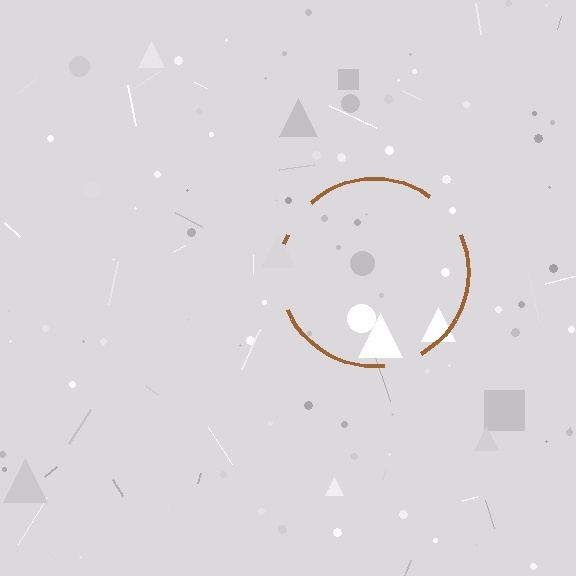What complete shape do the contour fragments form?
The contour fragments form a circle.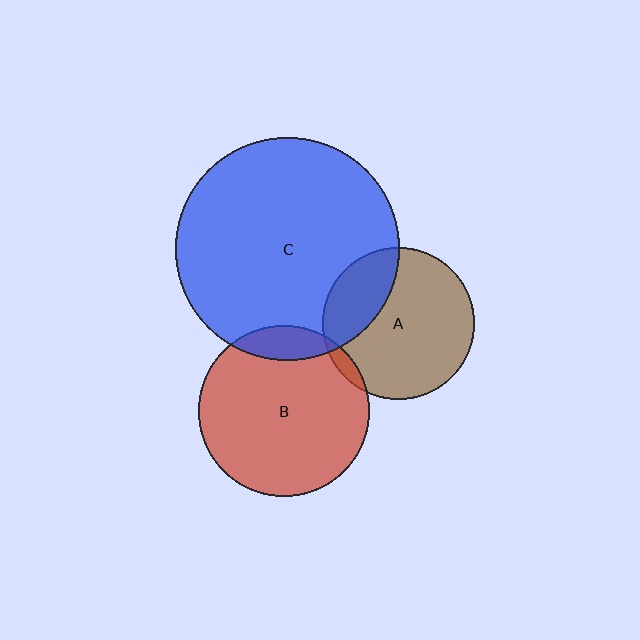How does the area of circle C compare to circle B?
Approximately 1.7 times.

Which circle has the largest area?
Circle C (blue).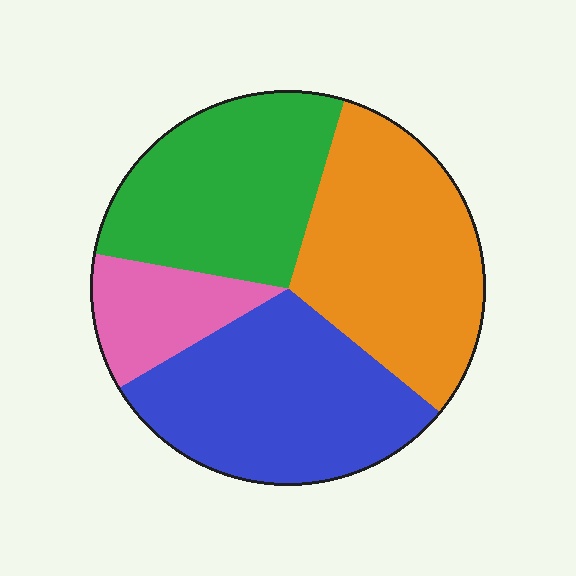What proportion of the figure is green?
Green takes up about one quarter (1/4) of the figure.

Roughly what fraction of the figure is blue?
Blue takes up about one third (1/3) of the figure.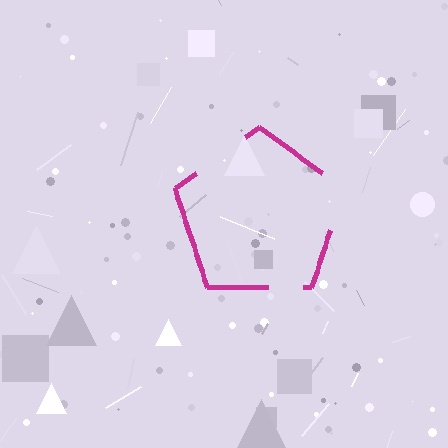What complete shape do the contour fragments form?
The contour fragments form a pentagon.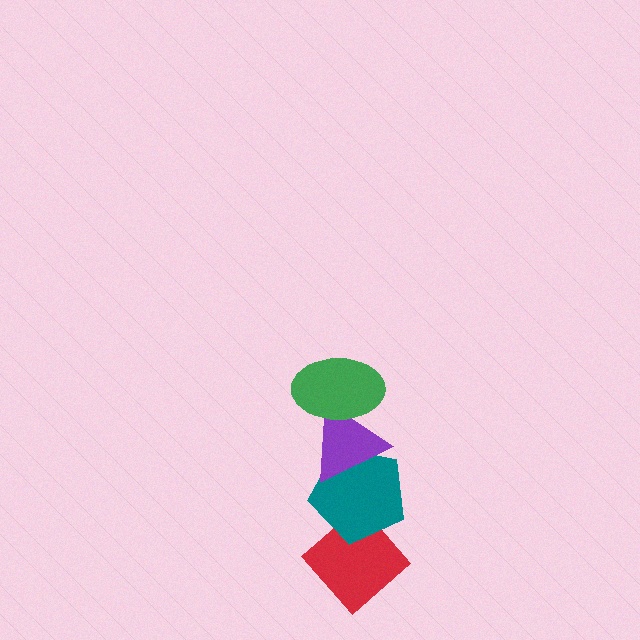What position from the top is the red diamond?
The red diamond is 4th from the top.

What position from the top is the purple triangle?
The purple triangle is 2nd from the top.